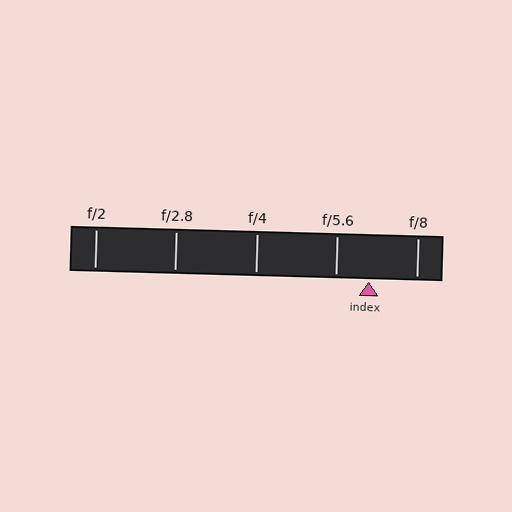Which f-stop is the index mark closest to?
The index mark is closest to f/5.6.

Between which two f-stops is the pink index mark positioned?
The index mark is between f/5.6 and f/8.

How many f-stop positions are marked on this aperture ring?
There are 5 f-stop positions marked.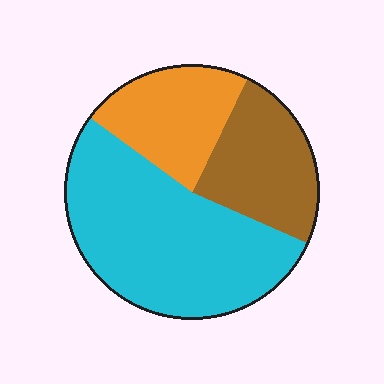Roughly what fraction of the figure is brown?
Brown covers about 25% of the figure.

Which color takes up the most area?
Cyan, at roughly 55%.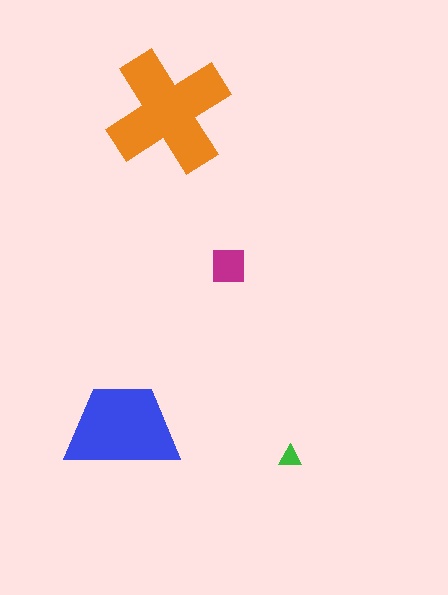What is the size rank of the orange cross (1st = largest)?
1st.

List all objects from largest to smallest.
The orange cross, the blue trapezoid, the magenta square, the green triangle.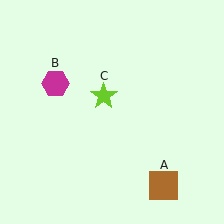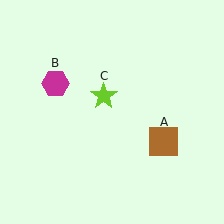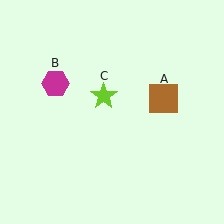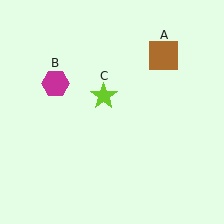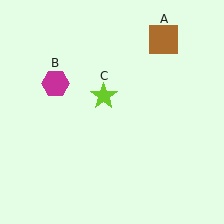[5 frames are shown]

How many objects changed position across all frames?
1 object changed position: brown square (object A).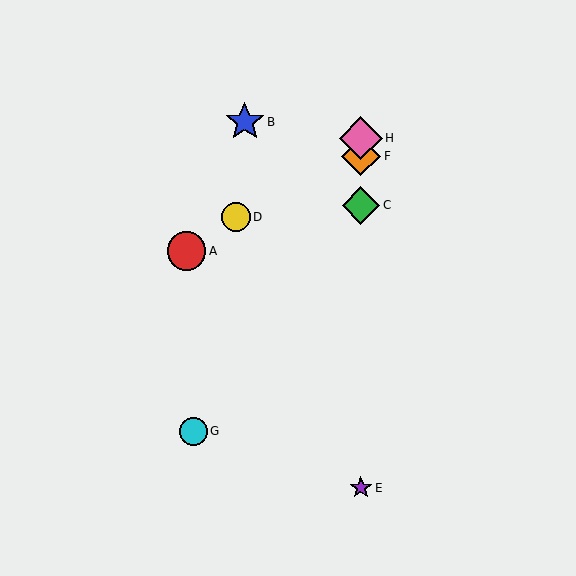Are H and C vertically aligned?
Yes, both are at x≈361.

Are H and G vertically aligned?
No, H is at x≈361 and G is at x≈194.